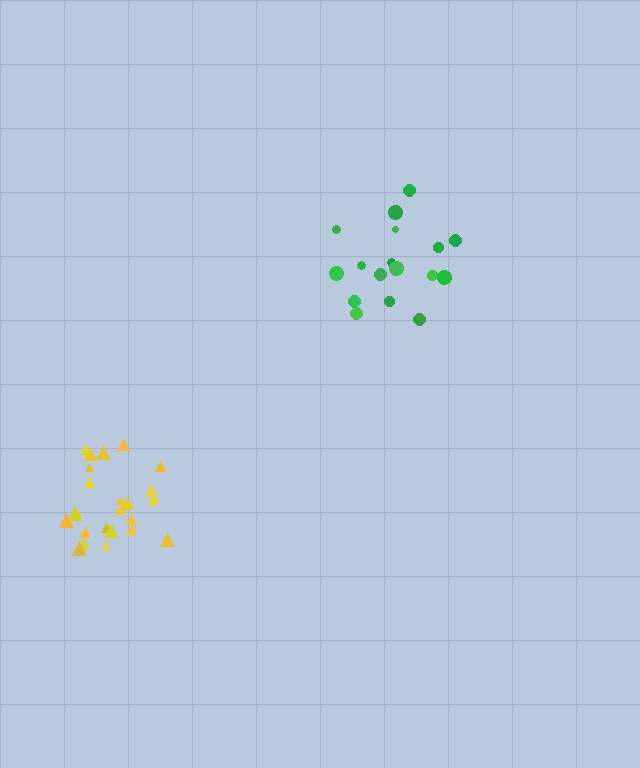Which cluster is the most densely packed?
Yellow.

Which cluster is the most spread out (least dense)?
Green.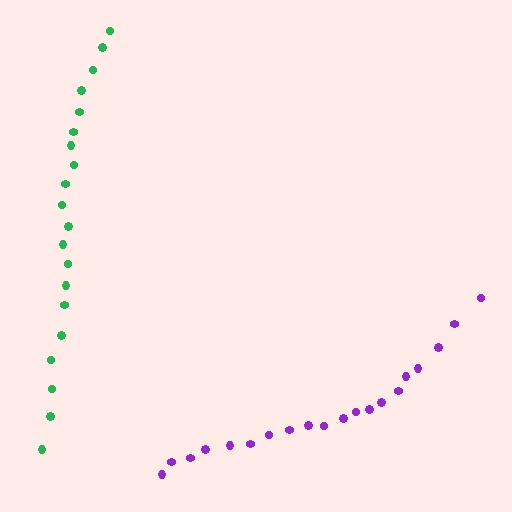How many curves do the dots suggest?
There are 2 distinct paths.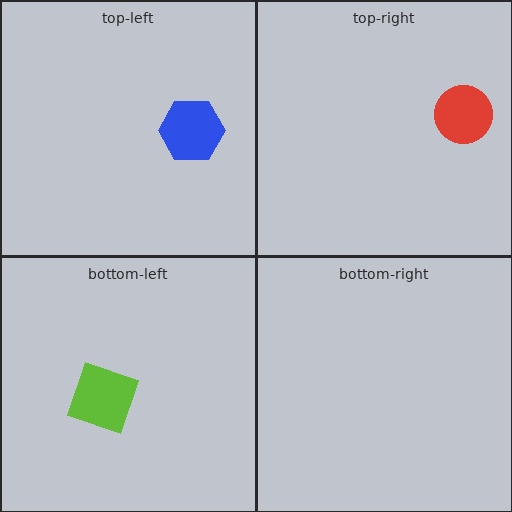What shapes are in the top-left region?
The blue hexagon.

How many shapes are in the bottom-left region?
1.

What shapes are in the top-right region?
The red circle.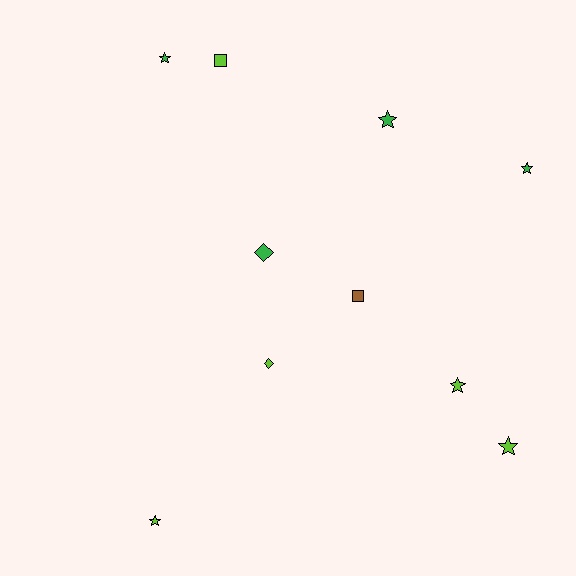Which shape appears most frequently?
Star, with 6 objects.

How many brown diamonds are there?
There are no brown diamonds.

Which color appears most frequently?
Lime, with 5 objects.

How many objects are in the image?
There are 10 objects.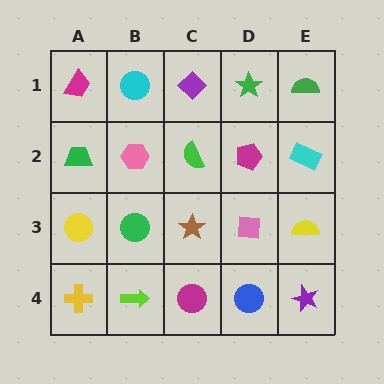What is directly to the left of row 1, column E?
A green star.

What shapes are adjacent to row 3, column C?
A green semicircle (row 2, column C), a magenta circle (row 4, column C), a green circle (row 3, column B), a pink square (row 3, column D).